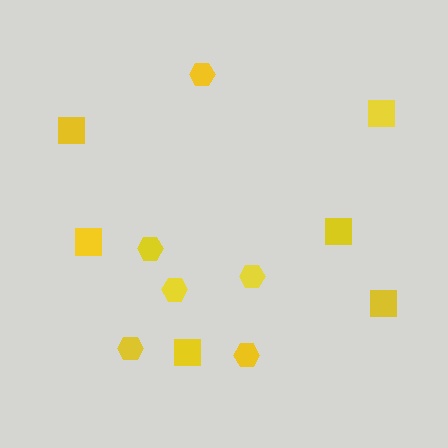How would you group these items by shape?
There are 2 groups: one group of squares (6) and one group of hexagons (6).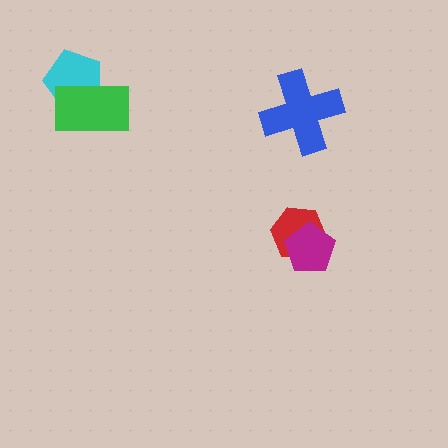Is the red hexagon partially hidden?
Yes, it is partially covered by another shape.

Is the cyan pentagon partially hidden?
Yes, it is partially covered by another shape.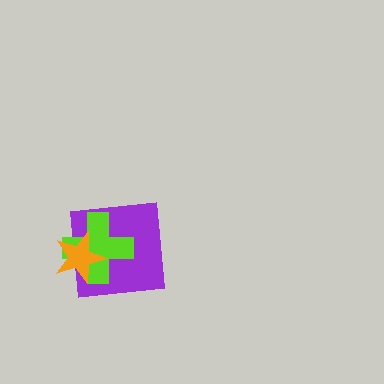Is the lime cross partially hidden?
Yes, it is partially covered by another shape.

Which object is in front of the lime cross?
The orange star is in front of the lime cross.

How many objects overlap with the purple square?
2 objects overlap with the purple square.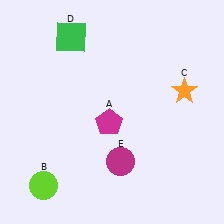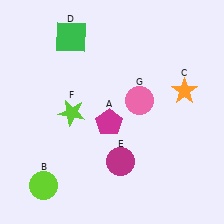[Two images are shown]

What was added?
A lime star (F), a pink circle (G) were added in Image 2.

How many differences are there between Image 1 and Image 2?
There are 2 differences between the two images.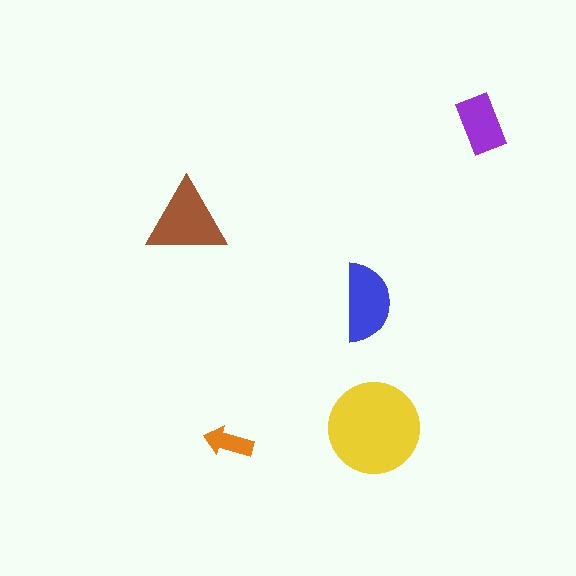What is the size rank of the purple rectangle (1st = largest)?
4th.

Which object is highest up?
The purple rectangle is topmost.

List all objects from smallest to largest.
The orange arrow, the purple rectangle, the blue semicircle, the brown triangle, the yellow circle.